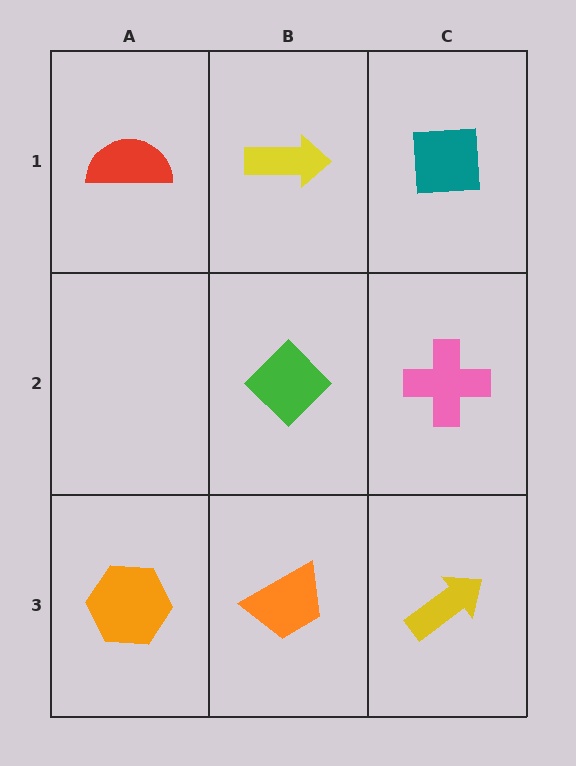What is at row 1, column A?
A red semicircle.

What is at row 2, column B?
A green diamond.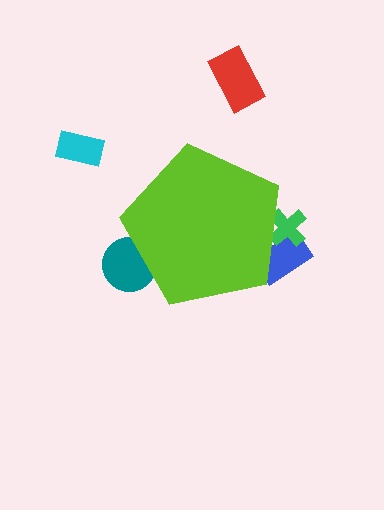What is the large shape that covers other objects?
A lime pentagon.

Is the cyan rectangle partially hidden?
No, the cyan rectangle is fully visible.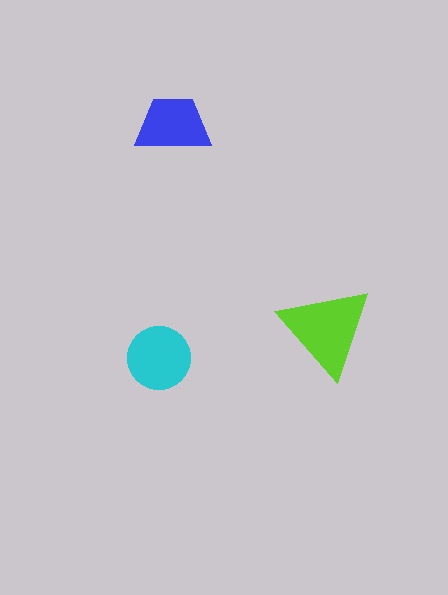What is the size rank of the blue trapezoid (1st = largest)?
3rd.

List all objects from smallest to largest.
The blue trapezoid, the cyan circle, the lime triangle.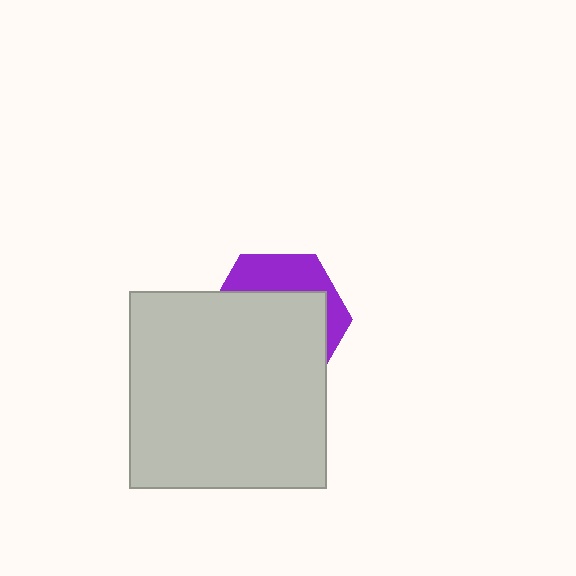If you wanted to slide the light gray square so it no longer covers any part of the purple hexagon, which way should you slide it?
Slide it down — that is the most direct way to separate the two shapes.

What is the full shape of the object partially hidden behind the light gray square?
The partially hidden object is a purple hexagon.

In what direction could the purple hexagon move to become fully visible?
The purple hexagon could move up. That would shift it out from behind the light gray square entirely.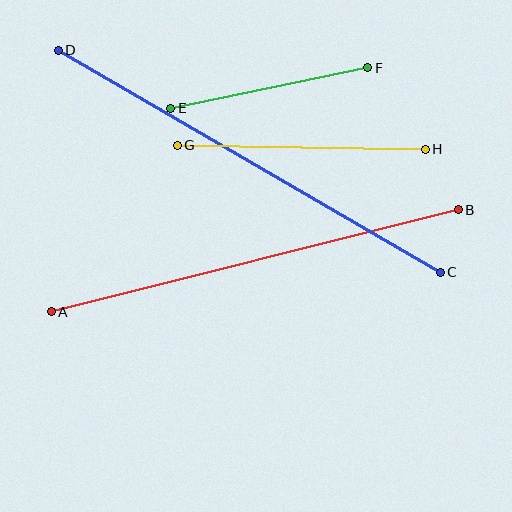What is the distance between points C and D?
The distance is approximately 442 pixels.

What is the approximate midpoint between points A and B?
The midpoint is at approximately (255, 261) pixels.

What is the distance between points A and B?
The distance is approximately 420 pixels.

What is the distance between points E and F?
The distance is approximately 201 pixels.